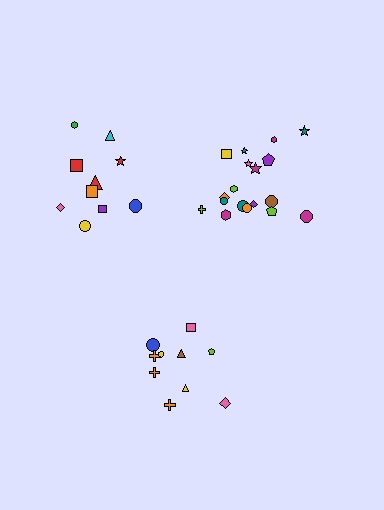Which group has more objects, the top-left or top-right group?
The top-right group.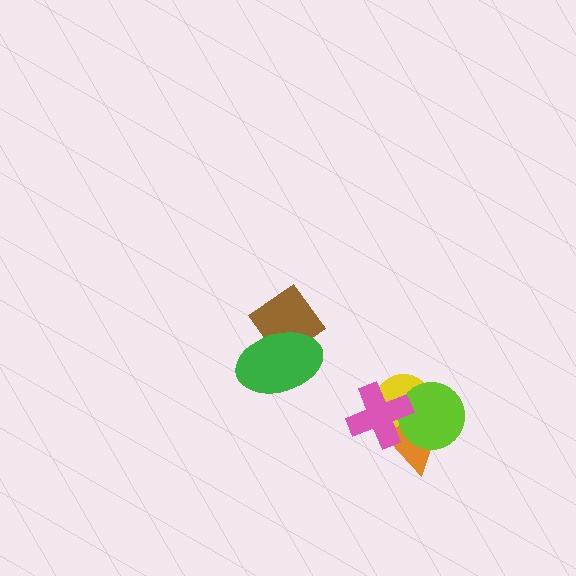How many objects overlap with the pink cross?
3 objects overlap with the pink cross.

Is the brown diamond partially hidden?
Yes, it is partially covered by another shape.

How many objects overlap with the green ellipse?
1 object overlaps with the green ellipse.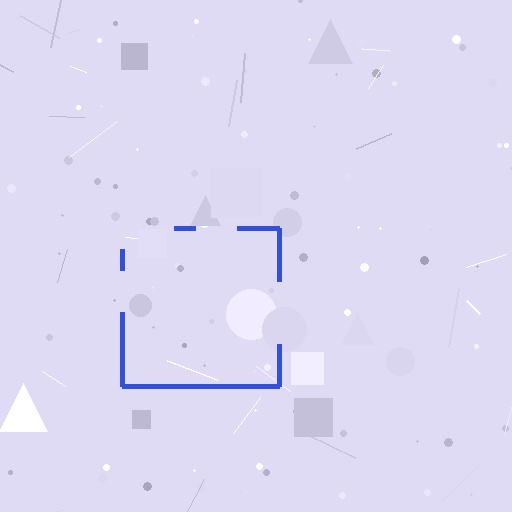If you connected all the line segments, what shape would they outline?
They would outline a square.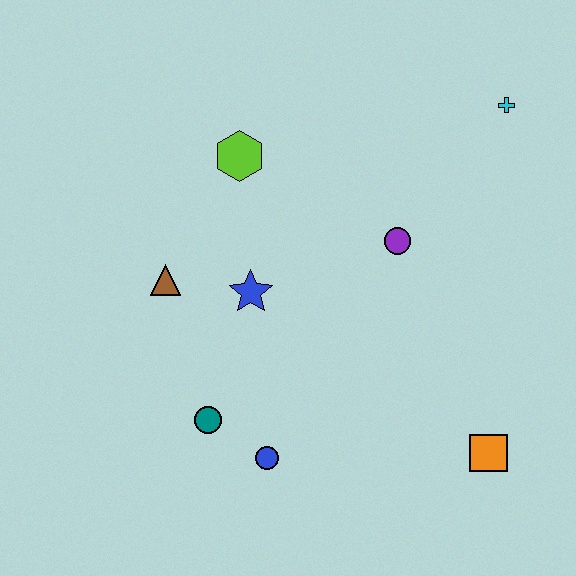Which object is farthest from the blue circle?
The cyan cross is farthest from the blue circle.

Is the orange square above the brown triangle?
No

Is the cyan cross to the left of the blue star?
No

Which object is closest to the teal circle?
The blue circle is closest to the teal circle.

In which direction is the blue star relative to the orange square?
The blue star is to the left of the orange square.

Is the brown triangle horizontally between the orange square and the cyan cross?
No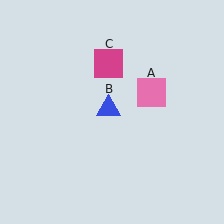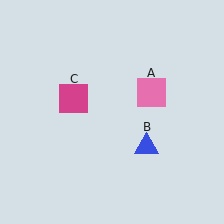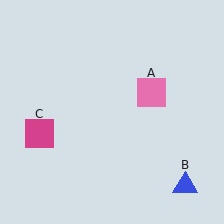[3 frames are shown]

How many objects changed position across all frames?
2 objects changed position: blue triangle (object B), magenta square (object C).